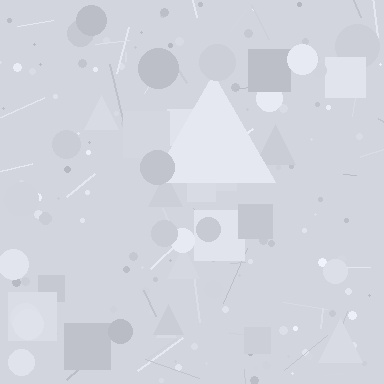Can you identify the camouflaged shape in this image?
The camouflaged shape is a triangle.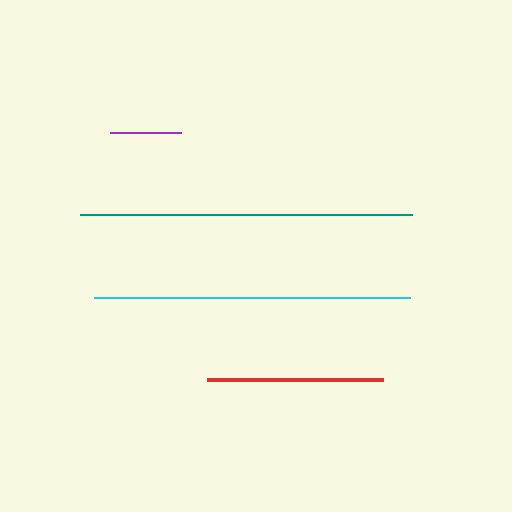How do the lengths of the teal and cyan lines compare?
The teal and cyan lines are approximately the same length.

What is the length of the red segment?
The red segment is approximately 177 pixels long.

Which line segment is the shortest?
The purple line is the shortest at approximately 72 pixels.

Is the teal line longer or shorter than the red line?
The teal line is longer than the red line.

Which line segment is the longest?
The teal line is the longest at approximately 333 pixels.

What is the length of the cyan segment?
The cyan segment is approximately 316 pixels long.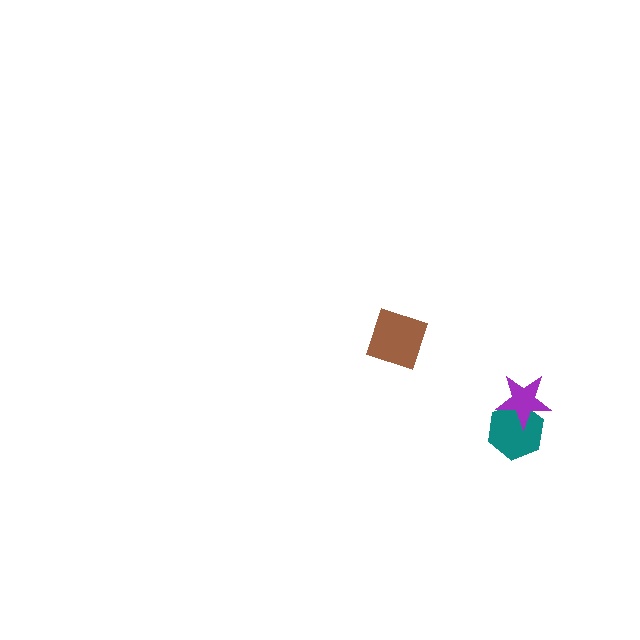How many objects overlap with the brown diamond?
0 objects overlap with the brown diamond.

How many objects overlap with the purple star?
1 object overlaps with the purple star.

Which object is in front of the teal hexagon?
The purple star is in front of the teal hexagon.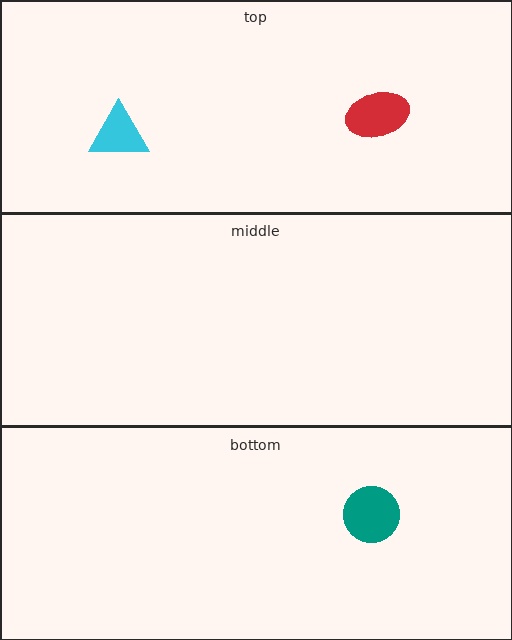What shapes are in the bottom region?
The teal circle.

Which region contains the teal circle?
The bottom region.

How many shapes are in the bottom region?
1.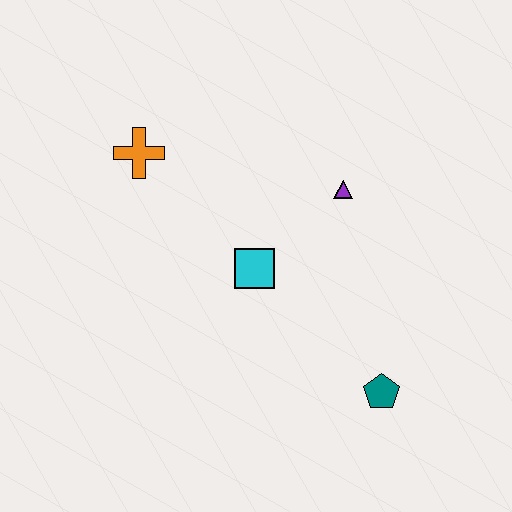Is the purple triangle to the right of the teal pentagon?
No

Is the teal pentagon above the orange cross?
No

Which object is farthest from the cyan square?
The teal pentagon is farthest from the cyan square.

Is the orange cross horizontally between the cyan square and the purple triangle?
No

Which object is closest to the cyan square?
The purple triangle is closest to the cyan square.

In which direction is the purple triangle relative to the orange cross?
The purple triangle is to the right of the orange cross.